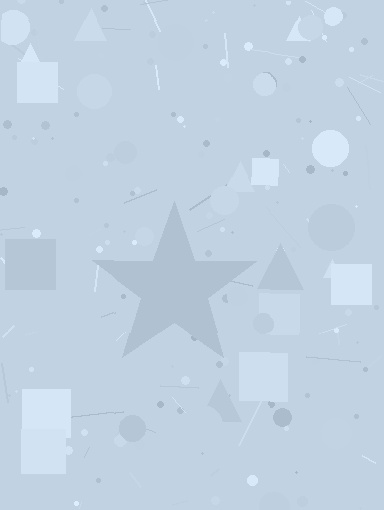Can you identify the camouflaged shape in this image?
The camouflaged shape is a star.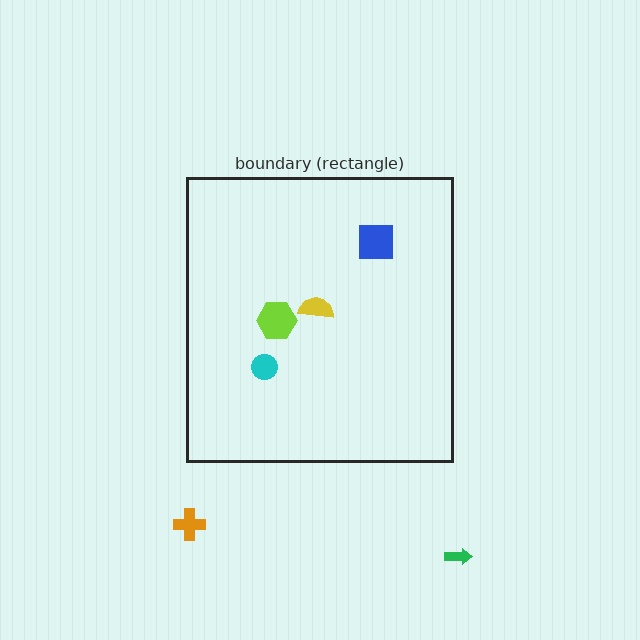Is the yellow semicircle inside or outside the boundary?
Inside.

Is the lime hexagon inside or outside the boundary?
Inside.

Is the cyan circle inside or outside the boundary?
Inside.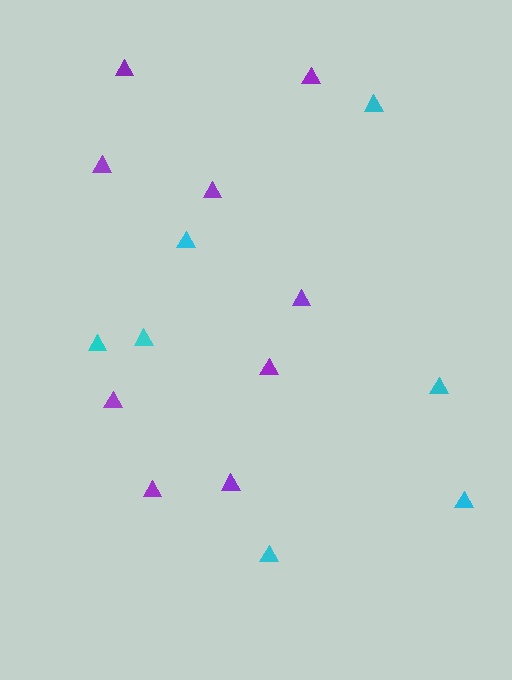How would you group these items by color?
There are 2 groups: one group of purple triangles (9) and one group of cyan triangles (7).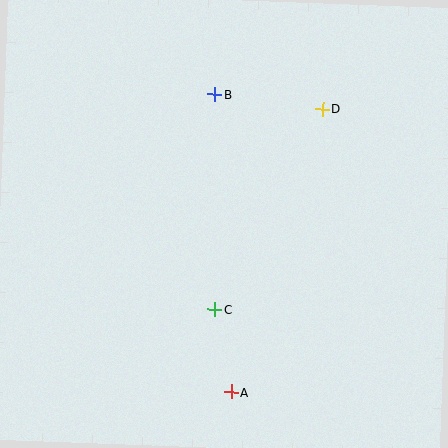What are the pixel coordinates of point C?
Point C is at (215, 309).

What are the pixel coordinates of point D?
Point D is at (322, 109).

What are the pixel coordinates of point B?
Point B is at (215, 94).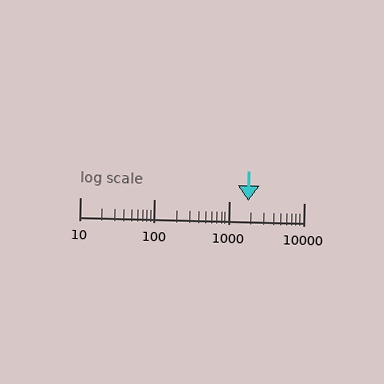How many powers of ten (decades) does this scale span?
The scale spans 3 decades, from 10 to 10000.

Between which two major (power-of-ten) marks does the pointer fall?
The pointer is between 1000 and 10000.